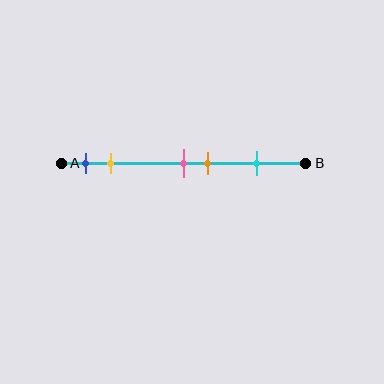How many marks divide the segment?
There are 5 marks dividing the segment.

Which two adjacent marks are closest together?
The pink and orange marks are the closest adjacent pair.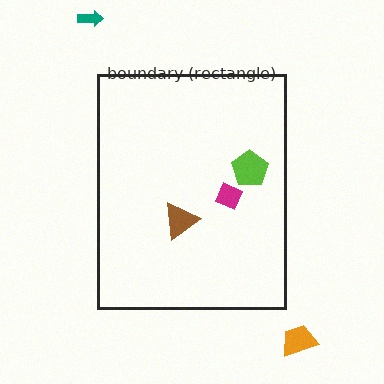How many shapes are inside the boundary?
3 inside, 2 outside.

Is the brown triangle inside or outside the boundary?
Inside.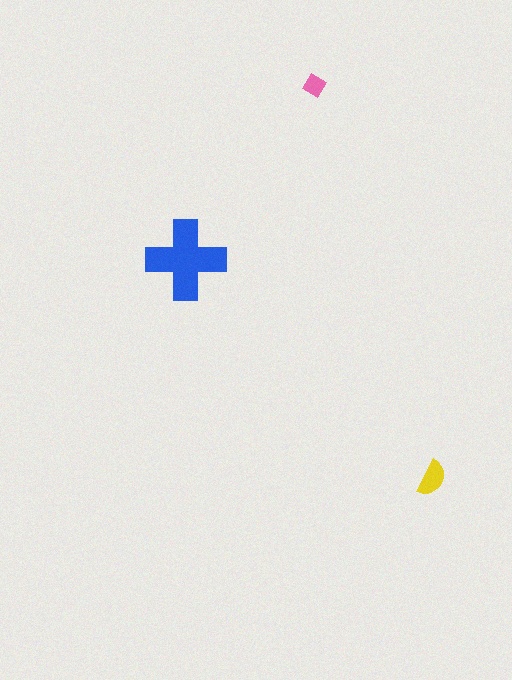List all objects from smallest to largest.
The pink diamond, the yellow semicircle, the blue cross.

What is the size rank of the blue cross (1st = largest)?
1st.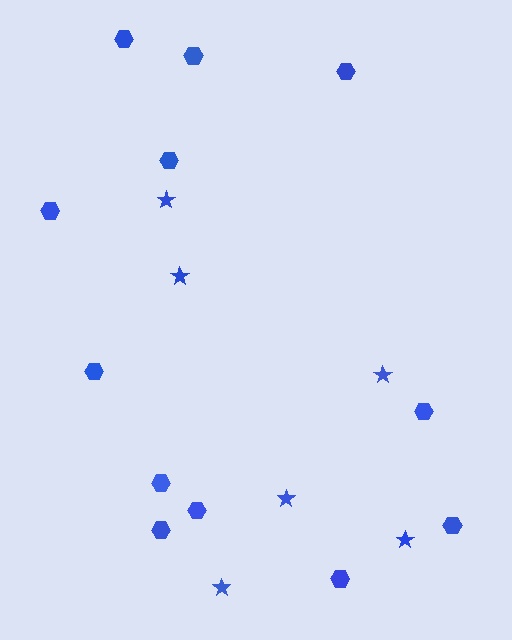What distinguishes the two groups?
There are 2 groups: one group of hexagons (12) and one group of stars (6).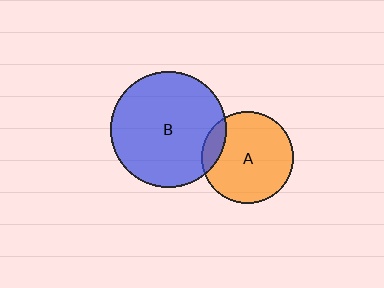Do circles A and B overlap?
Yes.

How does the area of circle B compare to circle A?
Approximately 1.6 times.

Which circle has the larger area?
Circle B (blue).